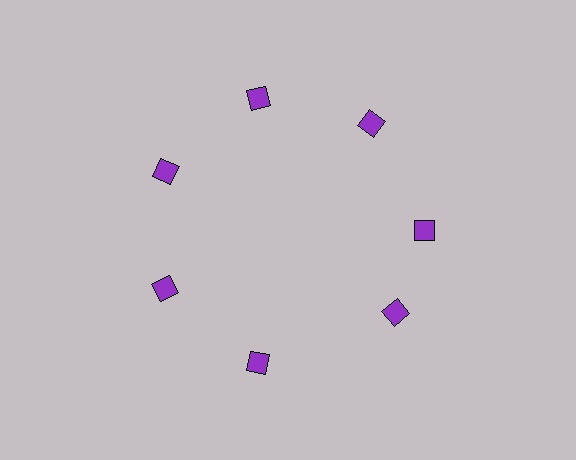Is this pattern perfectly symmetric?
No. The 7 purple squares are arranged in a ring, but one element near the 5 o'clock position is rotated out of alignment along the ring, breaking the 7-fold rotational symmetry.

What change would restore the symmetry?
The symmetry would be restored by rotating it back into even spacing with its neighbors so that all 7 squares sit at equal angles and equal distance from the center.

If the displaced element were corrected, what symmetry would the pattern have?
It would have 7-fold rotational symmetry — the pattern would map onto itself every 51 degrees.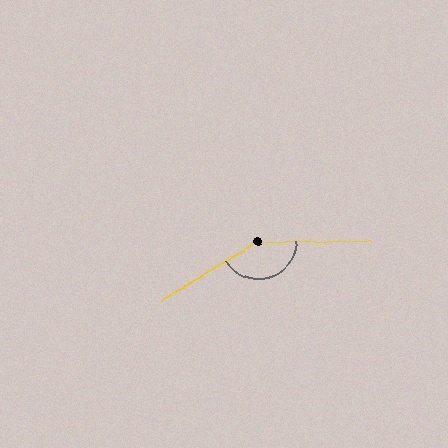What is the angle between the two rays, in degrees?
Approximately 148 degrees.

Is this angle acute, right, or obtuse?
It is obtuse.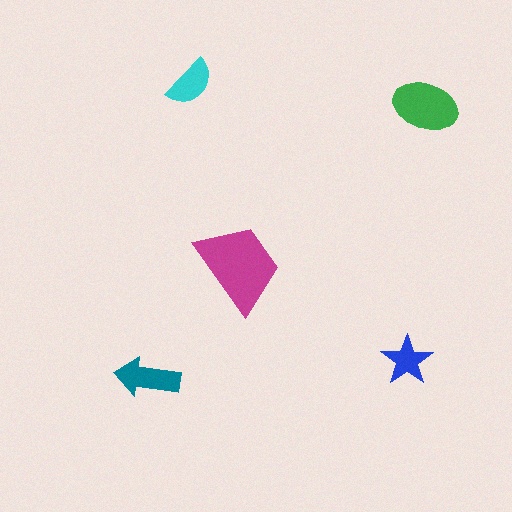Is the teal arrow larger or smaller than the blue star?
Larger.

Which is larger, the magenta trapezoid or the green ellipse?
The magenta trapezoid.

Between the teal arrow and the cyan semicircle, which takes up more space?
The teal arrow.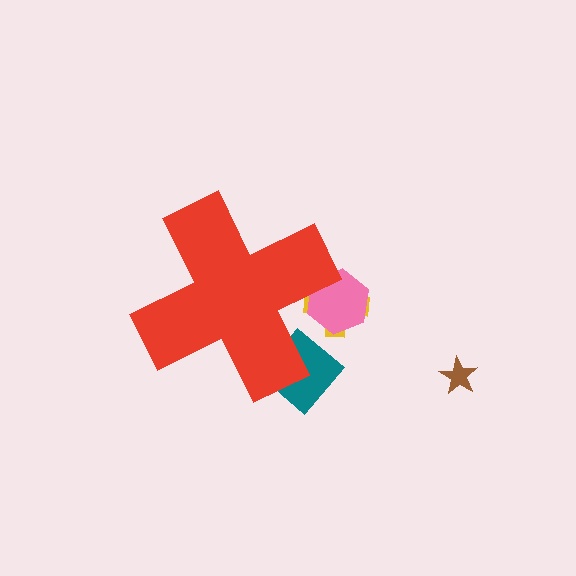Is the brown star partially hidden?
No, the brown star is fully visible.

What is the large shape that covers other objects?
A red cross.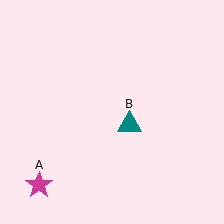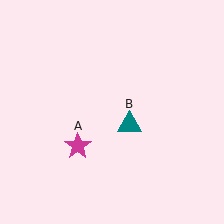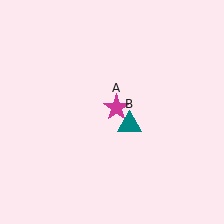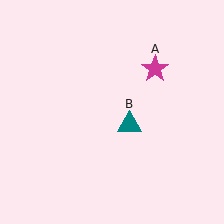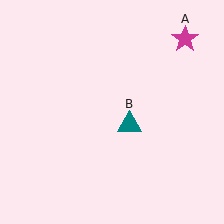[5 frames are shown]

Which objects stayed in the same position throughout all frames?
Teal triangle (object B) remained stationary.